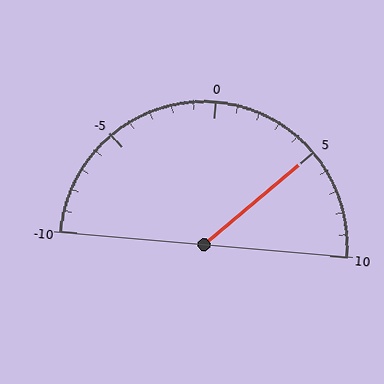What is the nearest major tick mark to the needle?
The nearest major tick mark is 5.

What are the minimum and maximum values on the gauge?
The gauge ranges from -10 to 10.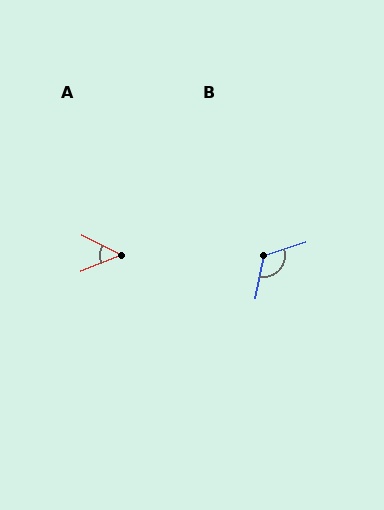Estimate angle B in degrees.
Approximately 118 degrees.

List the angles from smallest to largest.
A (49°), B (118°).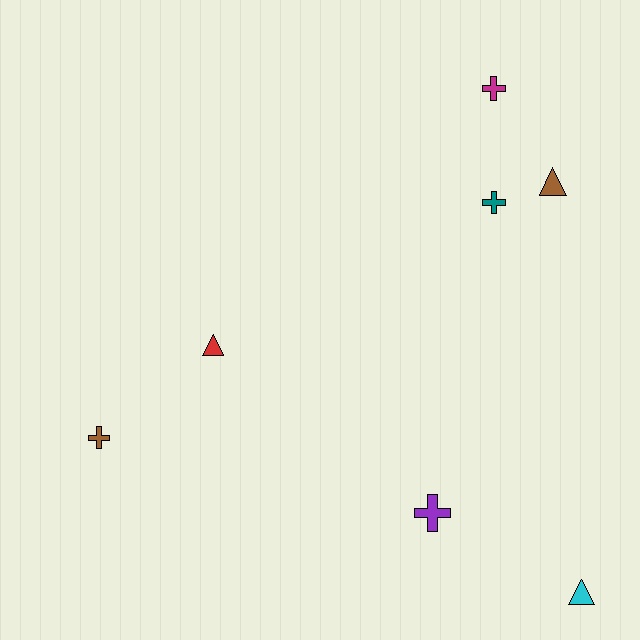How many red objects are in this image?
There is 1 red object.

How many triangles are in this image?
There are 3 triangles.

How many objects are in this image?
There are 7 objects.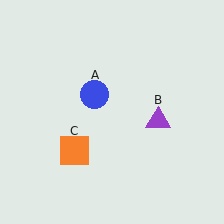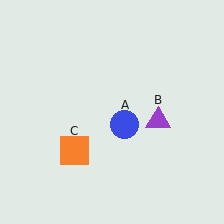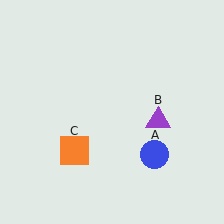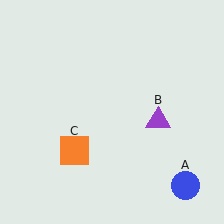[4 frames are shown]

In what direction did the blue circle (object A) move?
The blue circle (object A) moved down and to the right.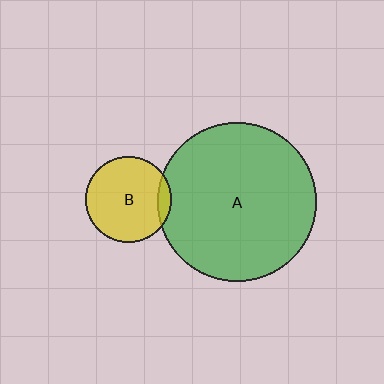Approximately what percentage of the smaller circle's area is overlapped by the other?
Approximately 10%.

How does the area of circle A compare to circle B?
Approximately 3.4 times.